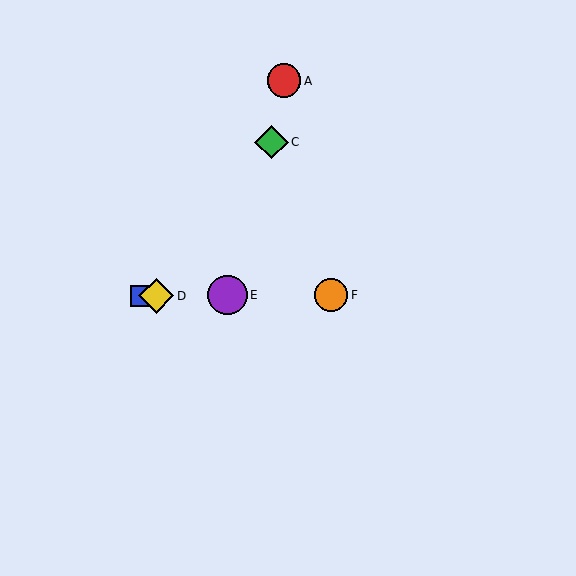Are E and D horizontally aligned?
Yes, both are at y≈295.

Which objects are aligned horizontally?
Objects B, D, E, F are aligned horizontally.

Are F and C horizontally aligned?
No, F is at y≈295 and C is at y≈142.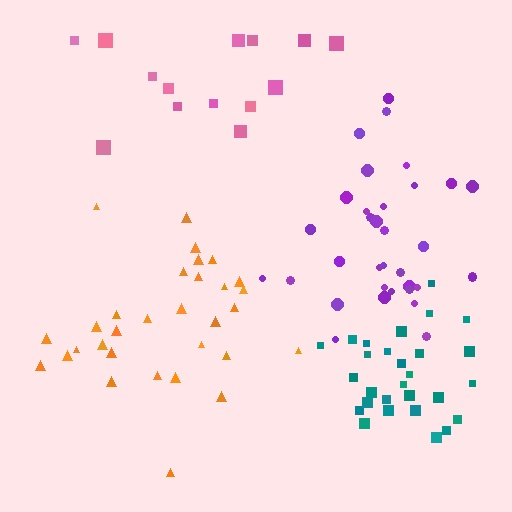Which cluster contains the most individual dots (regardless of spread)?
Purple (34).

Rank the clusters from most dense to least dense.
teal, purple, orange, pink.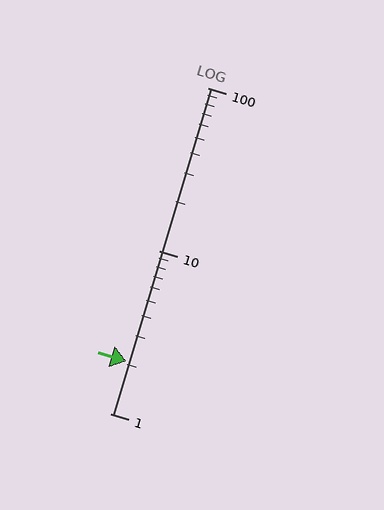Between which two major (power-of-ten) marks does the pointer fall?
The pointer is between 1 and 10.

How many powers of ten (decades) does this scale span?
The scale spans 2 decades, from 1 to 100.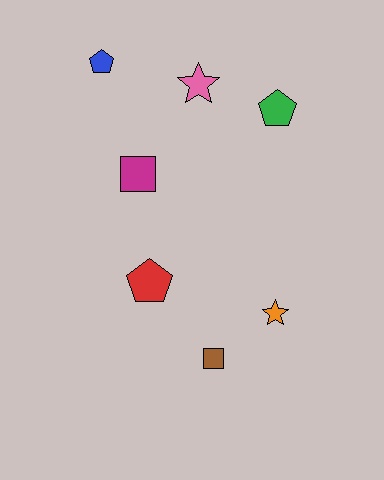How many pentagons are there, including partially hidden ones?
There are 3 pentagons.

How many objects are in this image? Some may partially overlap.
There are 7 objects.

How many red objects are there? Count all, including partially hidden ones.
There is 1 red object.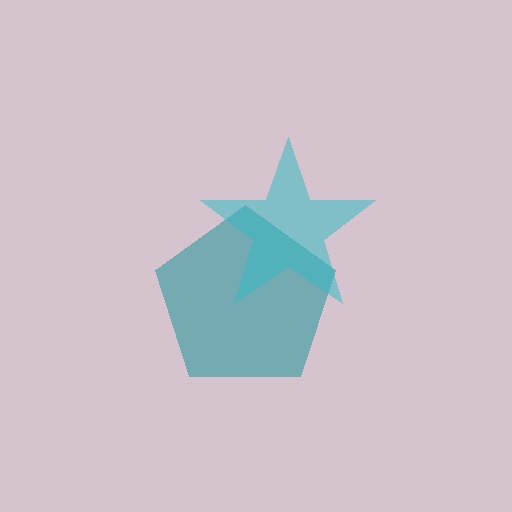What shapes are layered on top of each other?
The layered shapes are: a teal pentagon, a cyan star.